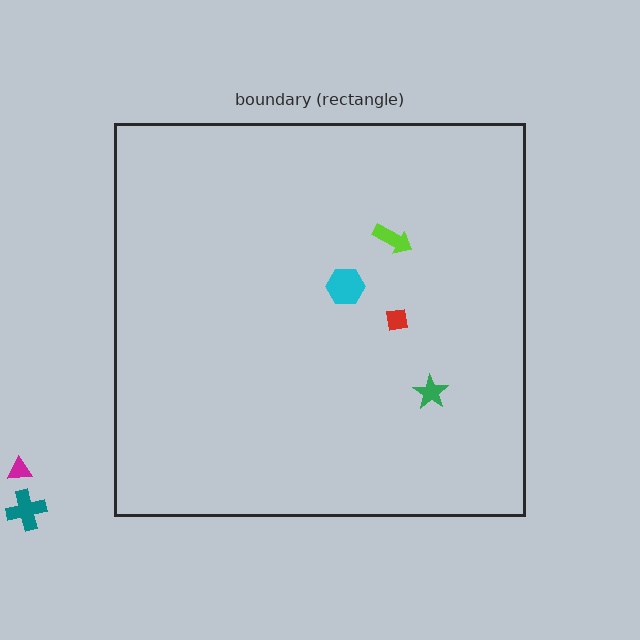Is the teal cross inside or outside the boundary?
Outside.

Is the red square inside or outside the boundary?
Inside.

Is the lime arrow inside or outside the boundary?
Inside.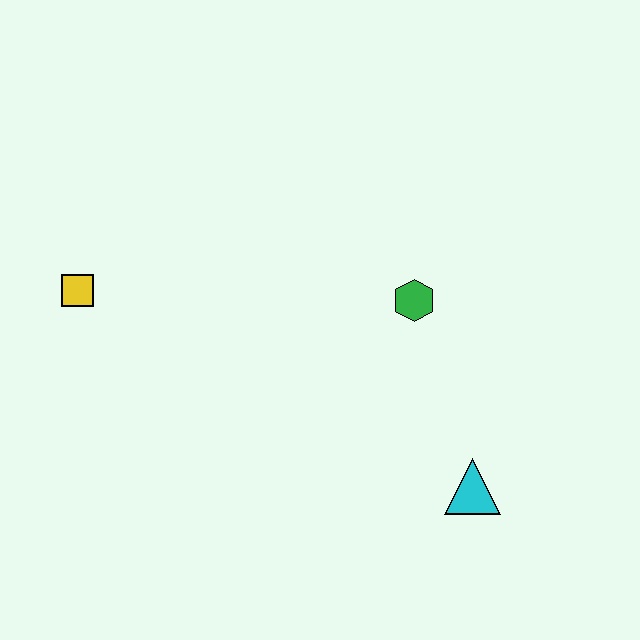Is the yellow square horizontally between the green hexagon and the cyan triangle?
No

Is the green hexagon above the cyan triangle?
Yes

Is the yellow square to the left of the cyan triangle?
Yes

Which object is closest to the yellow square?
The green hexagon is closest to the yellow square.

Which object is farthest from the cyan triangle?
The yellow square is farthest from the cyan triangle.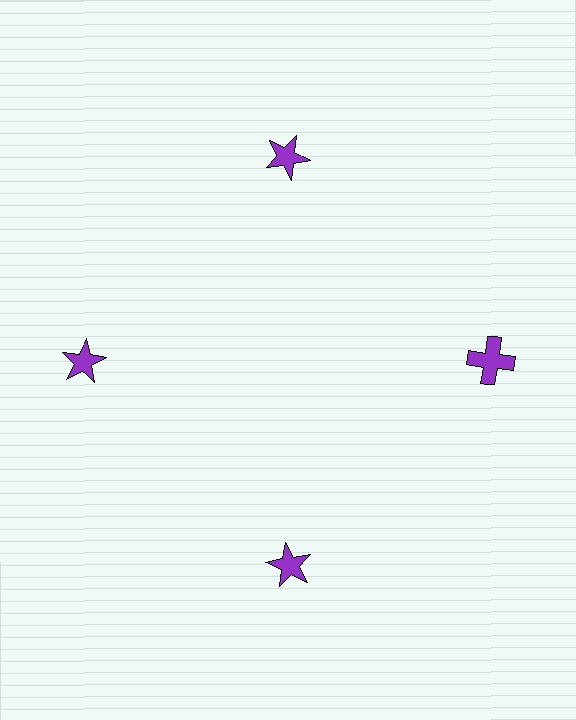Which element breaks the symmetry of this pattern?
The purple cross at roughly the 3 o'clock position breaks the symmetry. All other shapes are purple stars.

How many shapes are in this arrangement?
There are 4 shapes arranged in a ring pattern.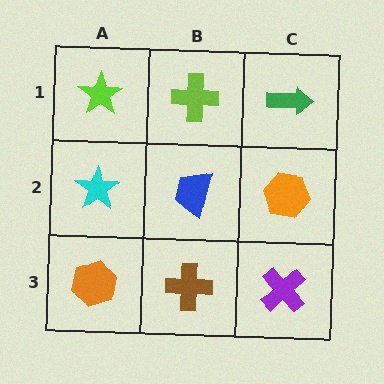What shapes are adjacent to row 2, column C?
A green arrow (row 1, column C), a purple cross (row 3, column C), a blue trapezoid (row 2, column B).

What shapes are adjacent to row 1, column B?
A blue trapezoid (row 2, column B), a lime star (row 1, column A), a green arrow (row 1, column C).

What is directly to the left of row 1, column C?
A lime cross.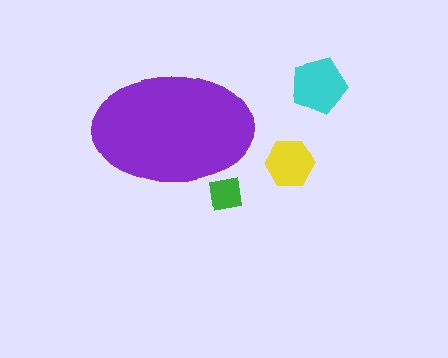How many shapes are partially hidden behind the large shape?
1 shape is partially hidden.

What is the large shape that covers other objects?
A purple ellipse.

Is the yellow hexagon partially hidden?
No, the yellow hexagon is fully visible.